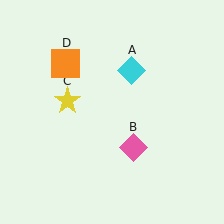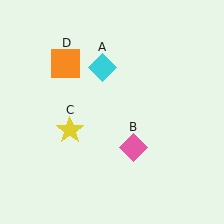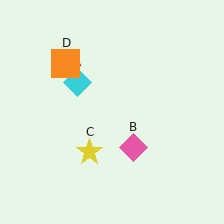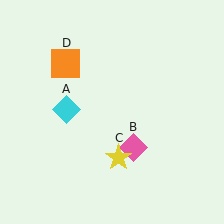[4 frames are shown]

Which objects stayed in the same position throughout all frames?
Pink diamond (object B) and orange square (object D) remained stationary.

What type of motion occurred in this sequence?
The cyan diamond (object A), yellow star (object C) rotated counterclockwise around the center of the scene.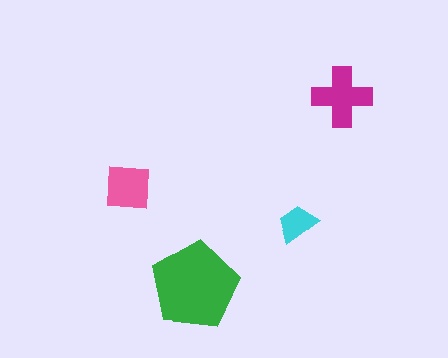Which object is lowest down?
The green pentagon is bottommost.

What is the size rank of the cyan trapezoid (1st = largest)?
4th.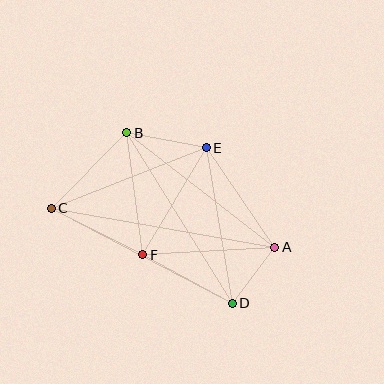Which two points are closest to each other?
Points A and D are closest to each other.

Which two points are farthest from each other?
Points A and C are farthest from each other.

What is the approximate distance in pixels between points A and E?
The distance between A and E is approximately 121 pixels.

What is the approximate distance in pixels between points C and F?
The distance between C and F is approximately 102 pixels.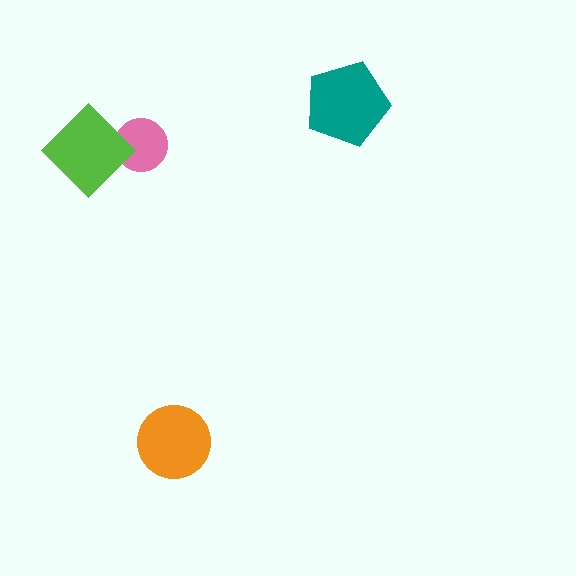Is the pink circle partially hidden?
Yes, it is partially covered by another shape.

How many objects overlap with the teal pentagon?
0 objects overlap with the teal pentagon.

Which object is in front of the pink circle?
The lime diamond is in front of the pink circle.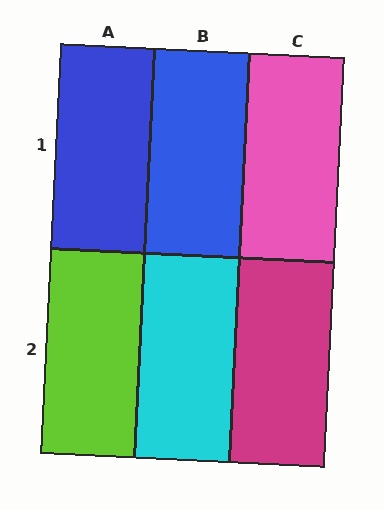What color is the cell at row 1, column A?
Blue.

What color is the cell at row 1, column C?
Pink.